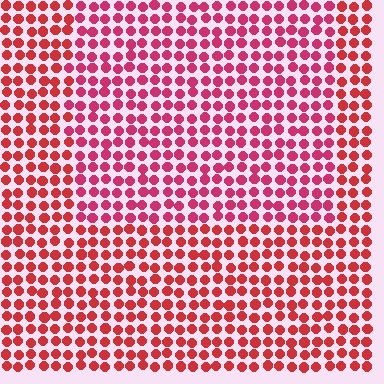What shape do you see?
I see a rectangle.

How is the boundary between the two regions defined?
The boundary is defined purely by a slight shift in hue (about 21 degrees). Spacing, size, and orientation are identical on both sides.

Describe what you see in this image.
The image is filled with small red elements in a uniform arrangement. A rectangle-shaped region is visible where the elements are tinted to a slightly different hue, forming a subtle color boundary.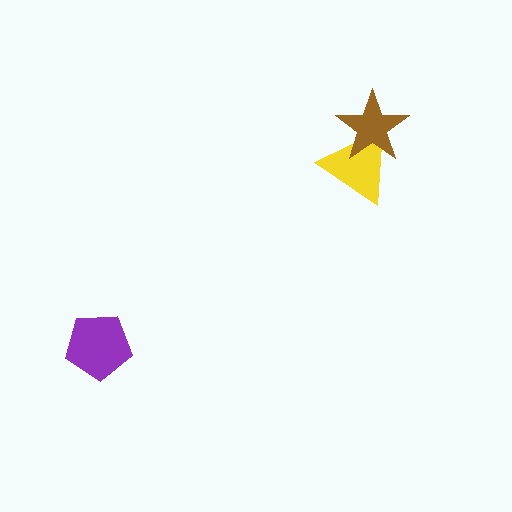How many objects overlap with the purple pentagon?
0 objects overlap with the purple pentagon.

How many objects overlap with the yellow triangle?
1 object overlaps with the yellow triangle.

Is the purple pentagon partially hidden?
No, no other shape covers it.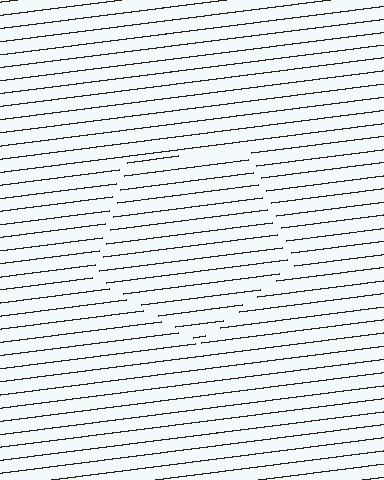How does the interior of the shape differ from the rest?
The interior of the shape contains the same grating, shifted by half a period — the contour is defined by the phase discontinuity where line-ends from the inner and outer gratings abut.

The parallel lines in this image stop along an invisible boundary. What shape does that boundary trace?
An illusory pentagon. The interior of the shape contains the same grating, shifted by half a period — the contour is defined by the phase discontinuity where line-ends from the inner and outer gratings abut.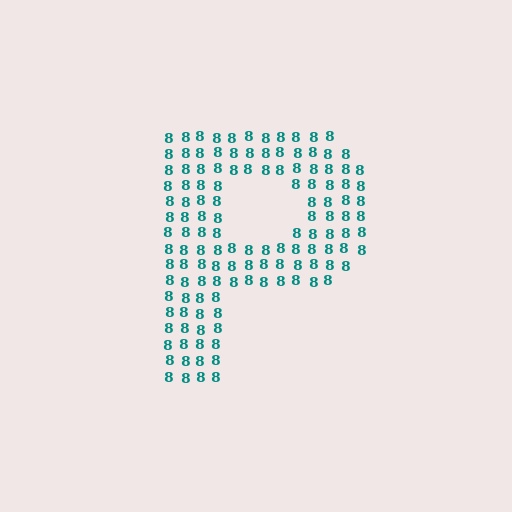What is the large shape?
The large shape is the letter P.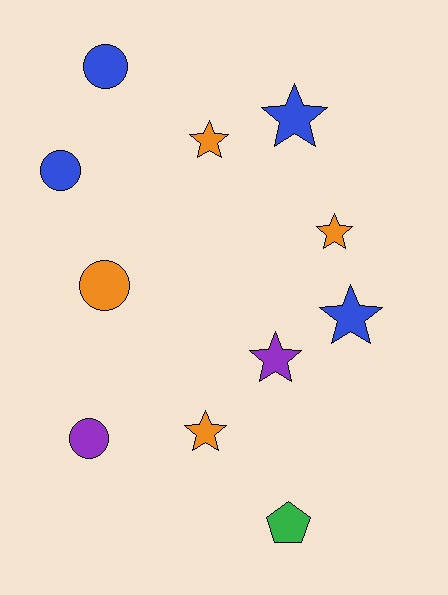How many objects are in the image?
There are 11 objects.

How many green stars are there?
There are no green stars.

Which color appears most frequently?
Blue, with 4 objects.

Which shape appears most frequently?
Star, with 6 objects.